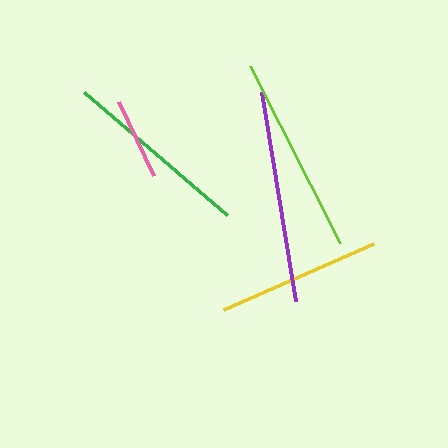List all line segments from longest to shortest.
From longest to shortest: purple, lime, green, yellow, pink.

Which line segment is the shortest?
The pink line is the shortest at approximately 81 pixels.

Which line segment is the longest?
The purple line is the longest at approximately 212 pixels.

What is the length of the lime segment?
The lime segment is approximately 198 pixels long.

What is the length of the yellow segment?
The yellow segment is approximately 165 pixels long.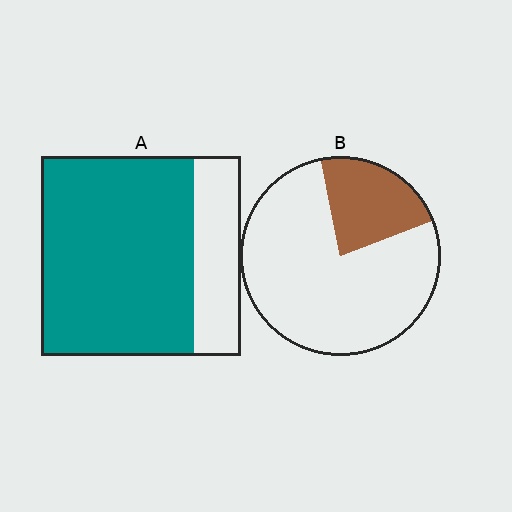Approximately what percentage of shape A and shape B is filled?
A is approximately 75% and B is approximately 25%.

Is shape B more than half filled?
No.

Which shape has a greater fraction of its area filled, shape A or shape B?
Shape A.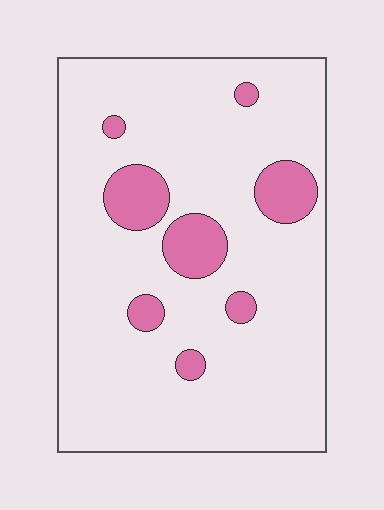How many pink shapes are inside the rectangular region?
8.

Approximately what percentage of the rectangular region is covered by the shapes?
Approximately 15%.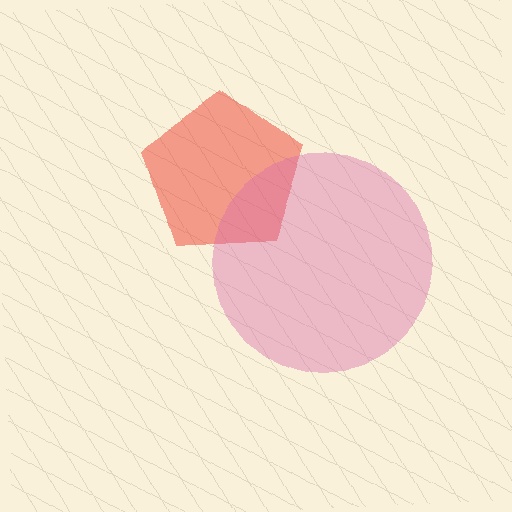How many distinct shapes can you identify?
There are 2 distinct shapes: a red pentagon, a pink circle.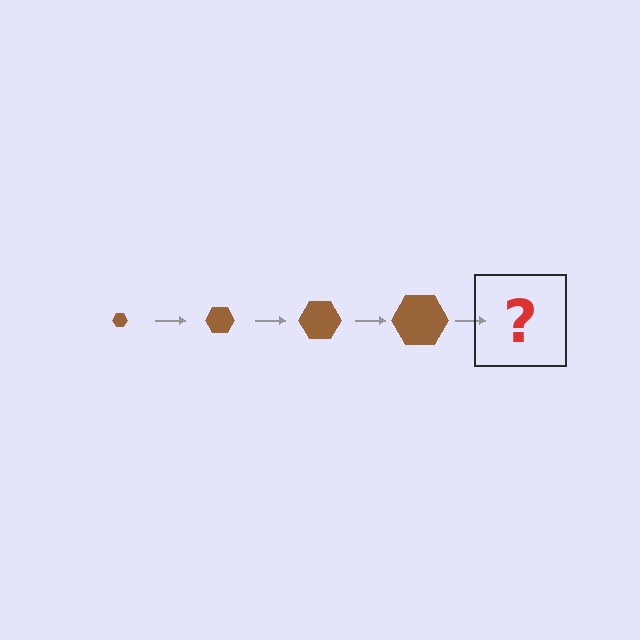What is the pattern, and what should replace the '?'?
The pattern is that the hexagon gets progressively larger each step. The '?' should be a brown hexagon, larger than the previous one.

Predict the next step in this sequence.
The next step is a brown hexagon, larger than the previous one.